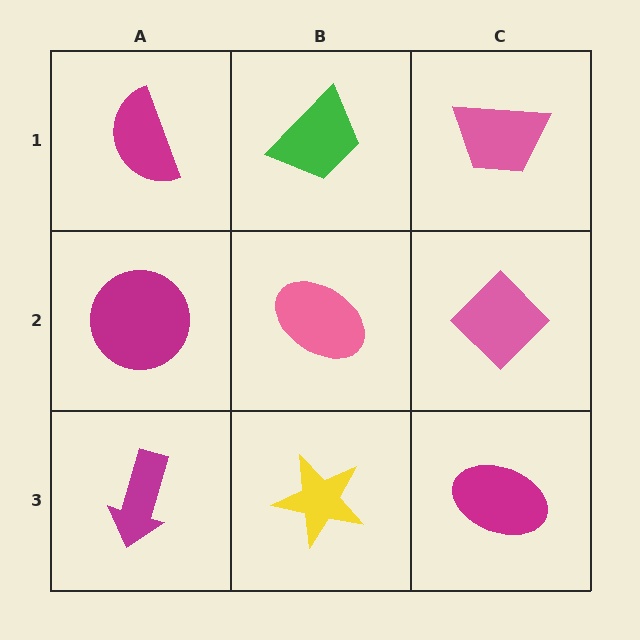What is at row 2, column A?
A magenta circle.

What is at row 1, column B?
A green trapezoid.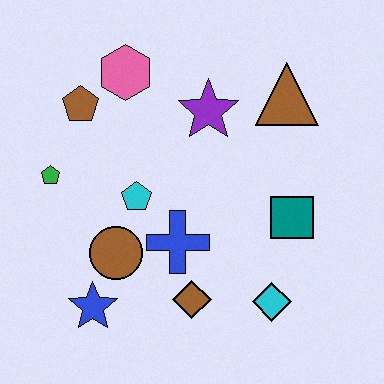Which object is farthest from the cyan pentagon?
The brown triangle is farthest from the cyan pentagon.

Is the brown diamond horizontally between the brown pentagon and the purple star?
Yes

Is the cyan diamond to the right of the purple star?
Yes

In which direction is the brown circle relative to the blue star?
The brown circle is above the blue star.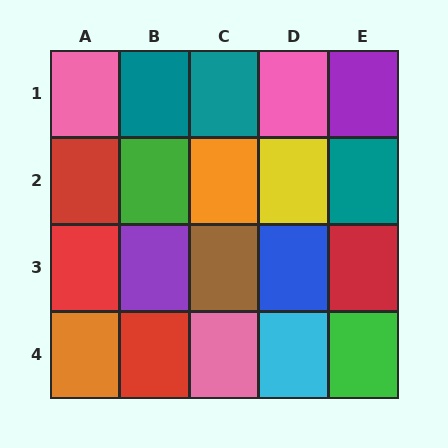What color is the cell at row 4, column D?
Cyan.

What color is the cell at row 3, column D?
Blue.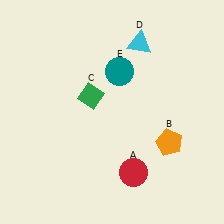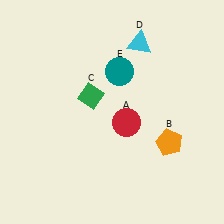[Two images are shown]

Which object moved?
The red circle (A) moved up.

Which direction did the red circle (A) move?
The red circle (A) moved up.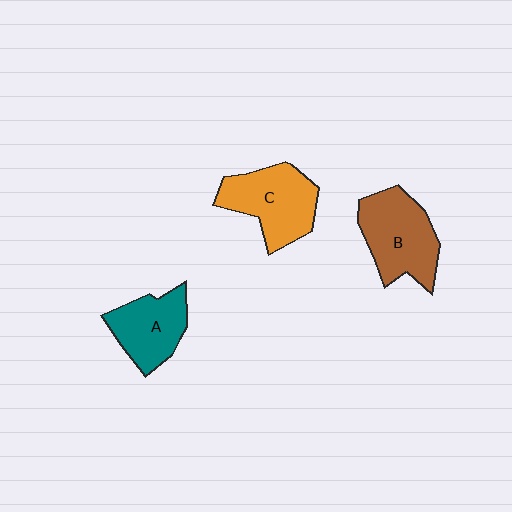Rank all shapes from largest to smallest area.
From largest to smallest: B (brown), C (orange), A (teal).